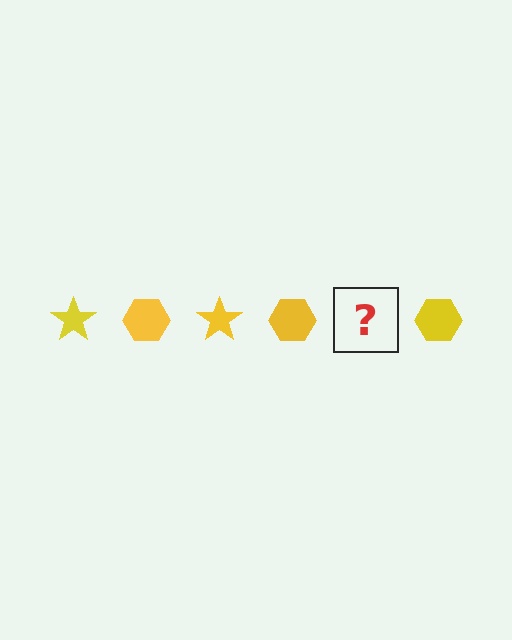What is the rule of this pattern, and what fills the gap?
The rule is that the pattern cycles through star, hexagon shapes in yellow. The gap should be filled with a yellow star.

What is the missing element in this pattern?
The missing element is a yellow star.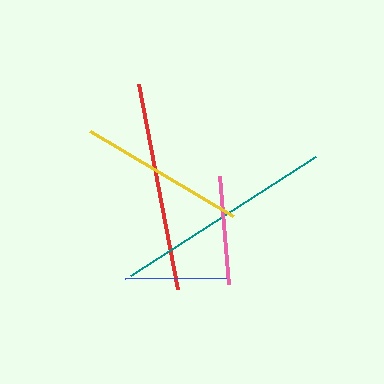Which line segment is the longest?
The teal line is the longest at approximately 220 pixels.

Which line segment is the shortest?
The blue line is the shortest at approximately 103 pixels.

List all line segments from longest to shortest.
From longest to shortest: teal, red, yellow, pink, blue.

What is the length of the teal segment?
The teal segment is approximately 220 pixels long.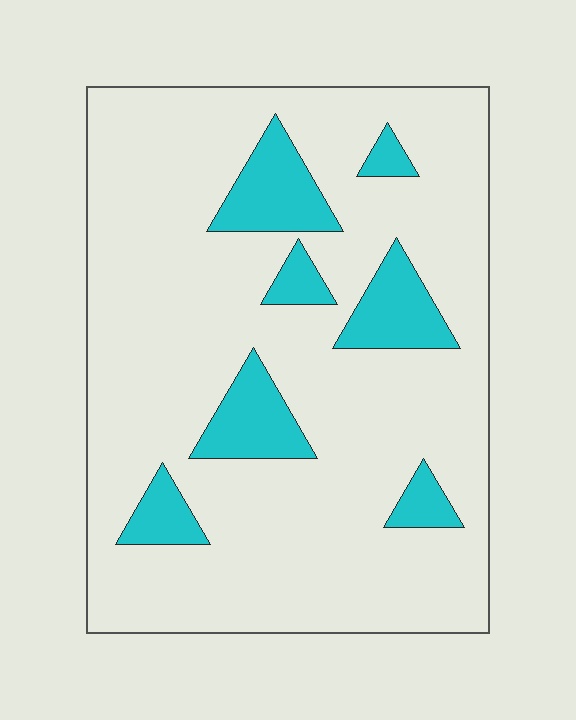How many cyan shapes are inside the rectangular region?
7.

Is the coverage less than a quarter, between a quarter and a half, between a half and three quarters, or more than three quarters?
Less than a quarter.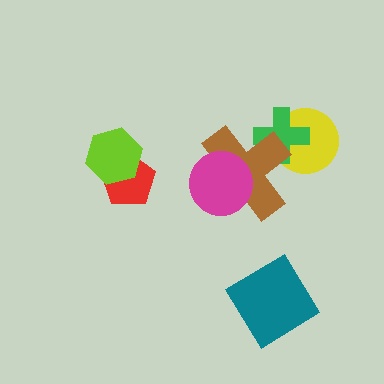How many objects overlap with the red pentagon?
1 object overlaps with the red pentagon.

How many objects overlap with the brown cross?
3 objects overlap with the brown cross.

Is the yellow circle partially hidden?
Yes, it is partially covered by another shape.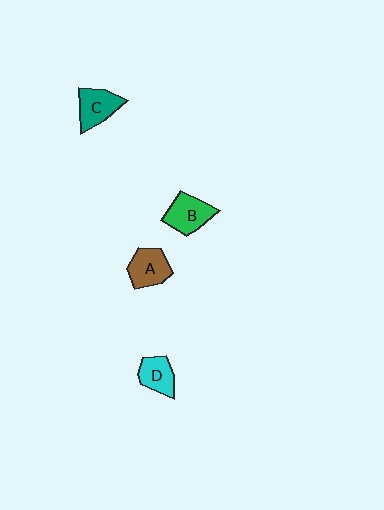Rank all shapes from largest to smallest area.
From largest to smallest: B (green), A (brown), C (teal), D (cyan).